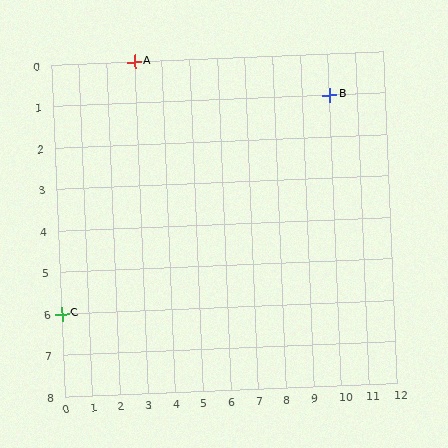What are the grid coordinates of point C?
Point C is at grid coordinates (0, 6).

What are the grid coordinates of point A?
Point A is at grid coordinates (3, 0).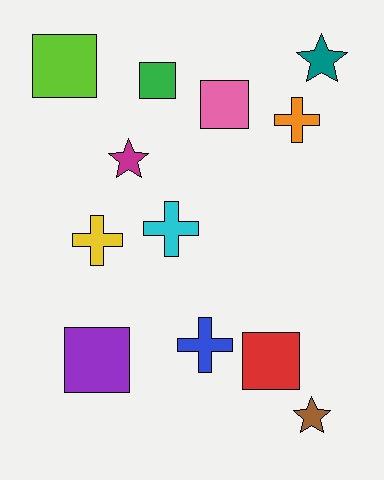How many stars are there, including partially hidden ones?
There are 3 stars.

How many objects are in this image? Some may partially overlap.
There are 12 objects.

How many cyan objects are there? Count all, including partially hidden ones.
There is 1 cyan object.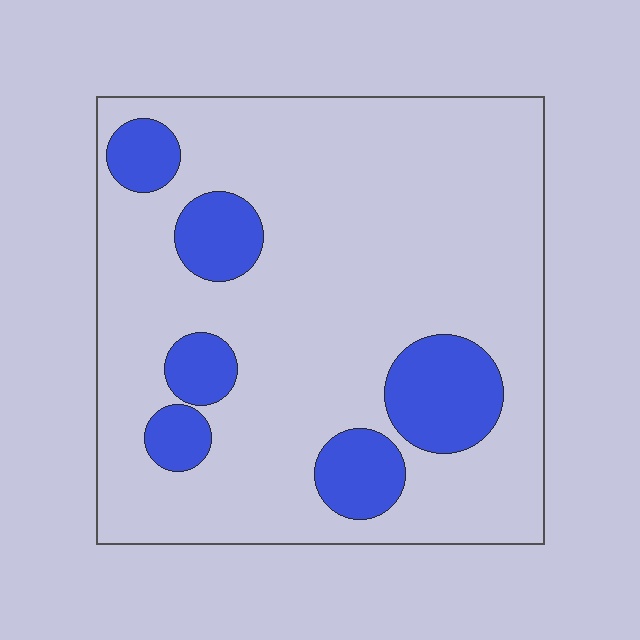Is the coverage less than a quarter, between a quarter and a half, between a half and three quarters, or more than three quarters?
Less than a quarter.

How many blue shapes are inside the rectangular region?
6.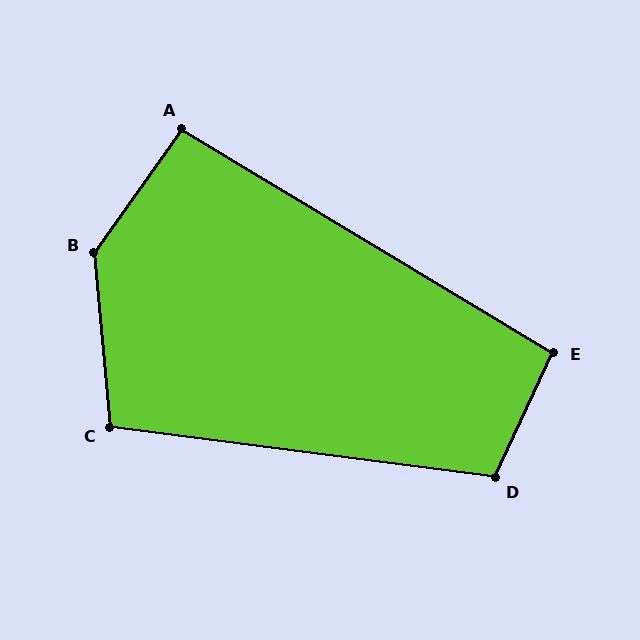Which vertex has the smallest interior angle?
A, at approximately 94 degrees.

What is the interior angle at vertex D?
Approximately 107 degrees (obtuse).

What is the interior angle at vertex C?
Approximately 103 degrees (obtuse).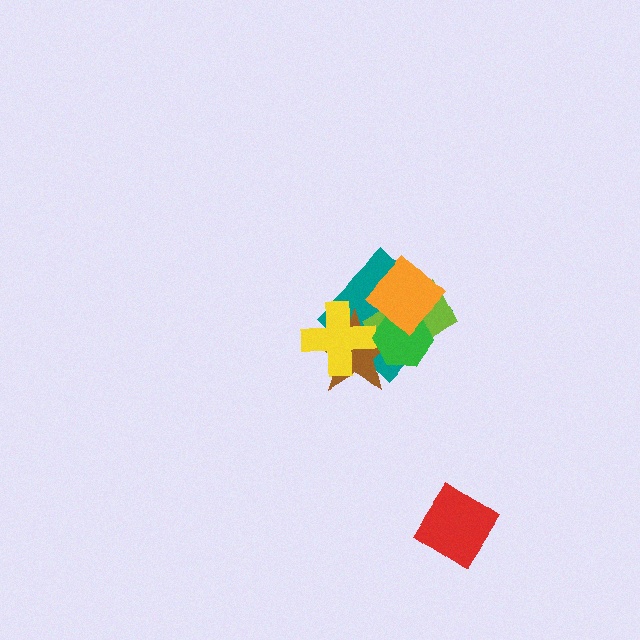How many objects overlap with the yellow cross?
2 objects overlap with the yellow cross.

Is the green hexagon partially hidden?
Yes, it is partially covered by another shape.